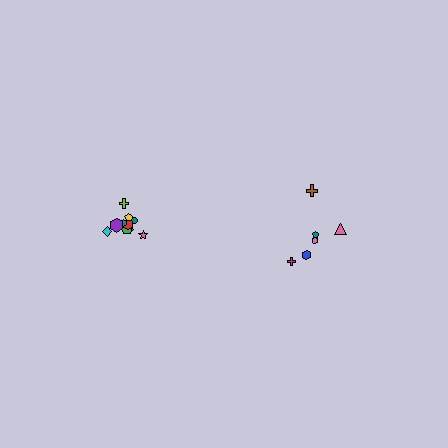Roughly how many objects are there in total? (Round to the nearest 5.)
Roughly 15 objects in total.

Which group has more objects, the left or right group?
The left group.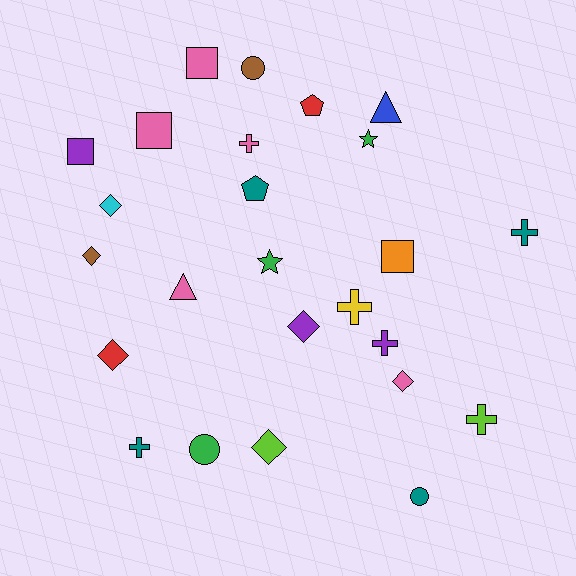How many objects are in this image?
There are 25 objects.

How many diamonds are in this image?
There are 6 diamonds.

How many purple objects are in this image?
There are 3 purple objects.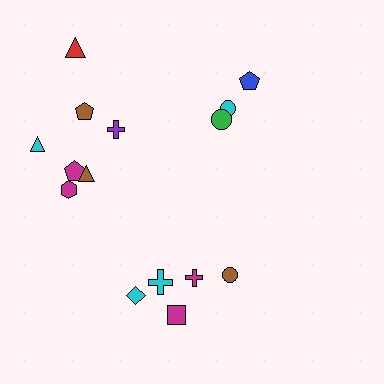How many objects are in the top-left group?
There are 7 objects.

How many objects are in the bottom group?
There are 5 objects.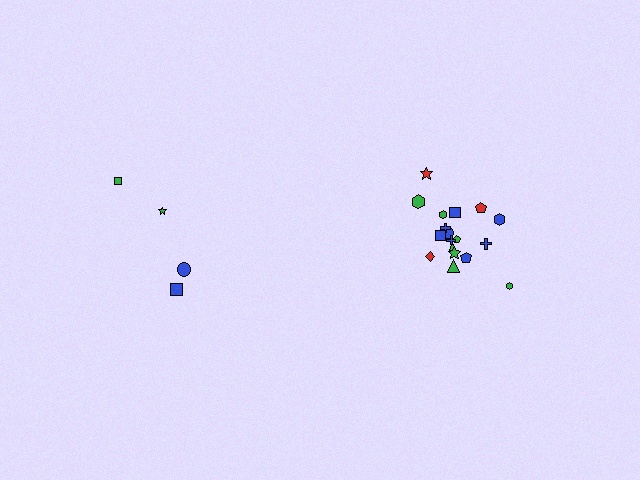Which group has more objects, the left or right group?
The right group.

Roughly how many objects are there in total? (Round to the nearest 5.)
Roughly 20 objects in total.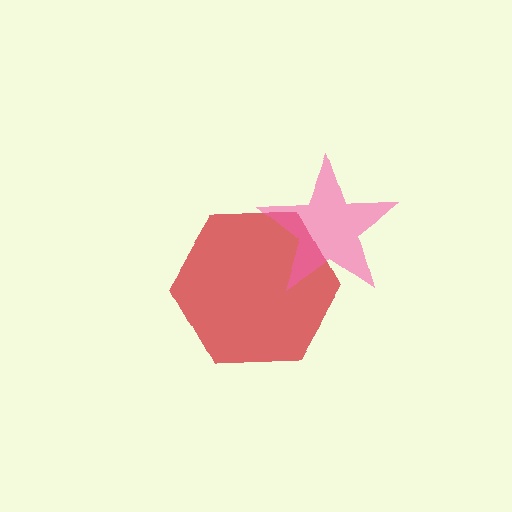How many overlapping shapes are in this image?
There are 2 overlapping shapes in the image.